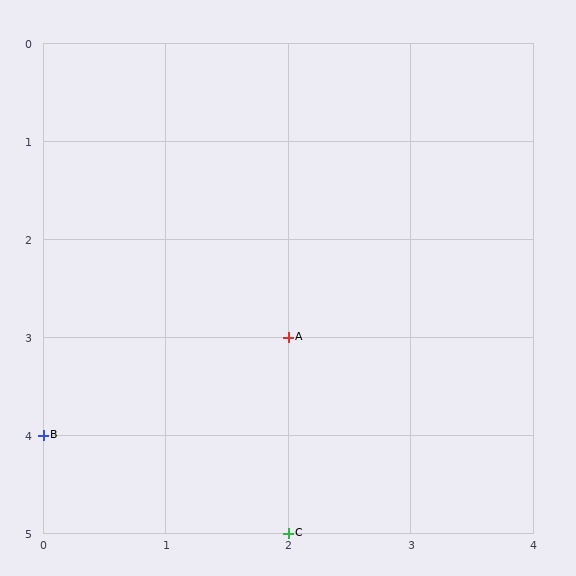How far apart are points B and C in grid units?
Points B and C are 2 columns and 1 row apart (about 2.2 grid units diagonally).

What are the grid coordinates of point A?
Point A is at grid coordinates (2, 3).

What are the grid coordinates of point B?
Point B is at grid coordinates (0, 4).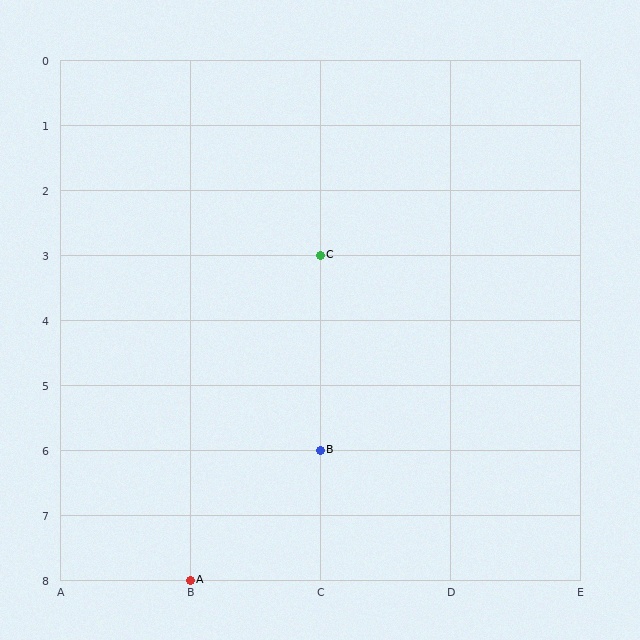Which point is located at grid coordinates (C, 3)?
Point C is at (C, 3).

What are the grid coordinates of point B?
Point B is at grid coordinates (C, 6).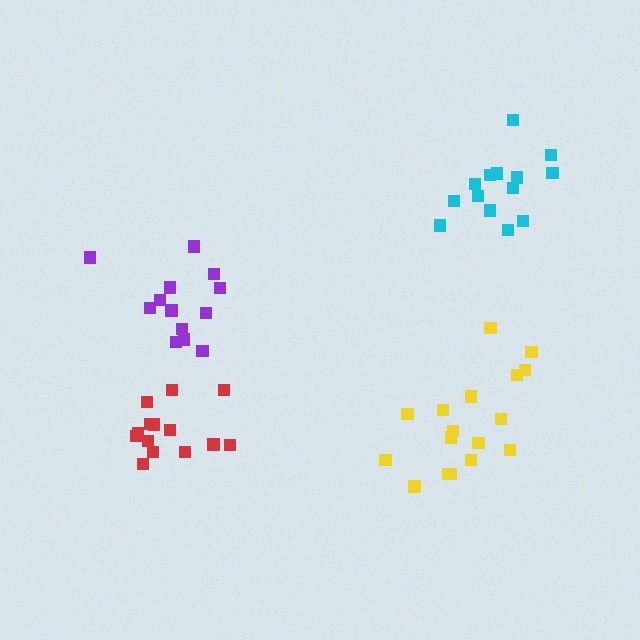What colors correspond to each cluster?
The clusters are colored: cyan, red, purple, yellow.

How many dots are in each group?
Group 1: 14 dots, Group 2: 15 dots, Group 3: 13 dots, Group 4: 17 dots (59 total).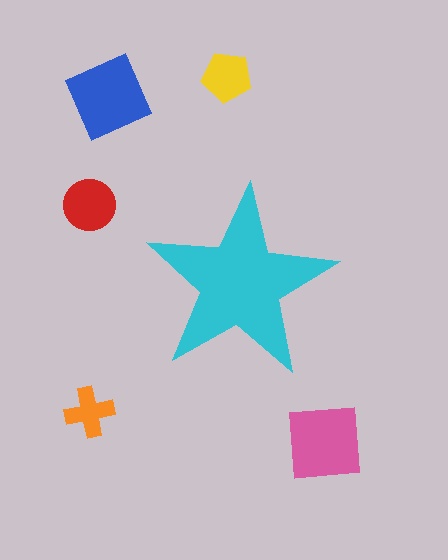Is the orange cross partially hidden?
No, the orange cross is fully visible.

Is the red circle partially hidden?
No, the red circle is fully visible.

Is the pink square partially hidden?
No, the pink square is fully visible.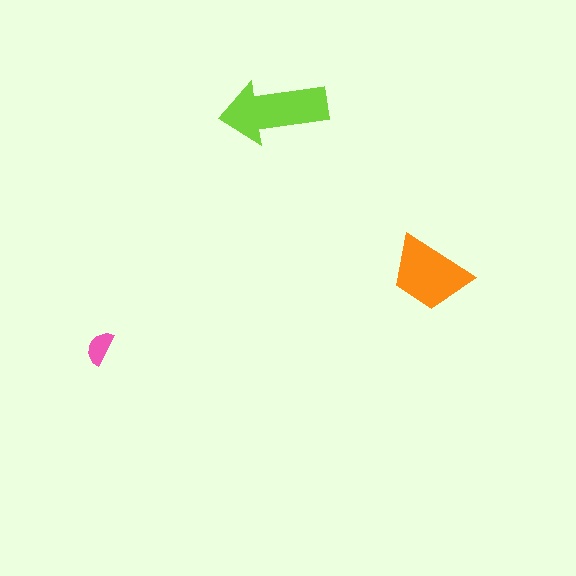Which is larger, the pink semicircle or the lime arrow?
The lime arrow.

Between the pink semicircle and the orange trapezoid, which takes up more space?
The orange trapezoid.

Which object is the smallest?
The pink semicircle.